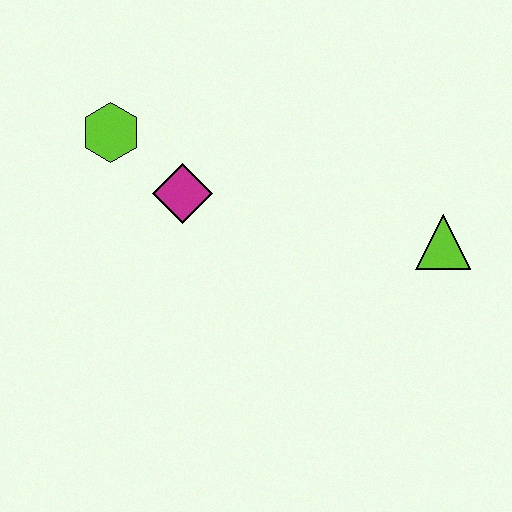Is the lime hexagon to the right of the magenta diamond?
No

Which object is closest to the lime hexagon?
The magenta diamond is closest to the lime hexagon.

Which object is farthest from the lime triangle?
The lime hexagon is farthest from the lime triangle.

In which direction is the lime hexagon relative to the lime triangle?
The lime hexagon is to the left of the lime triangle.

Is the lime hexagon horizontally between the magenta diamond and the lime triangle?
No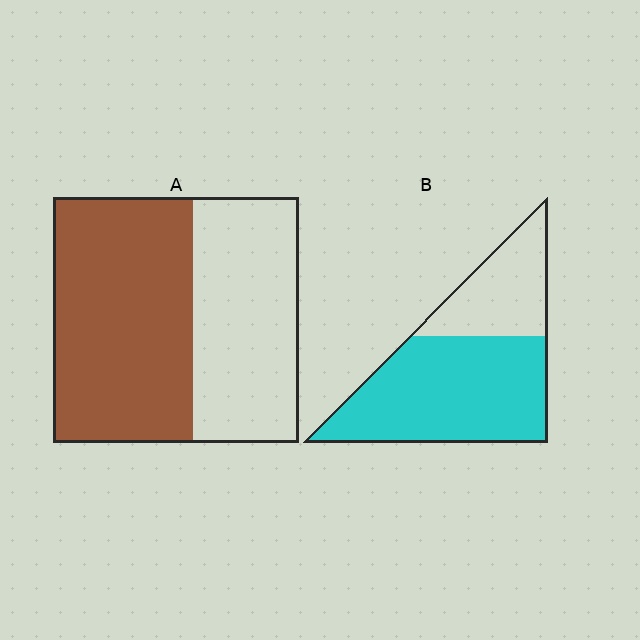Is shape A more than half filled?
Yes.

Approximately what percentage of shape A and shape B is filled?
A is approximately 55% and B is approximately 70%.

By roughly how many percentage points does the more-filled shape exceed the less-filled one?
By roughly 10 percentage points (B over A).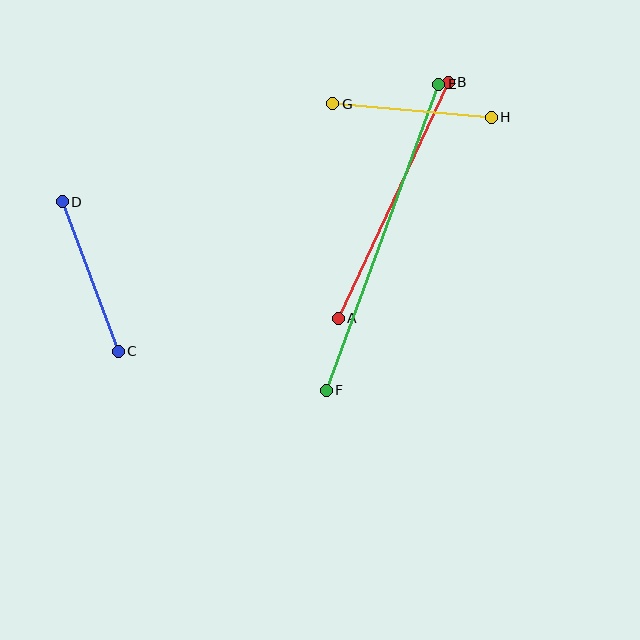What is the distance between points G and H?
The distance is approximately 159 pixels.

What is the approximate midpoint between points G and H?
The midpoint is at approximately (412, 110) pixels.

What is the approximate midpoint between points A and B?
The midpoint is at approximately (393, 200) pixels.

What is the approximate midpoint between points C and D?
The midpoint is at approximately (90, 276) pixels.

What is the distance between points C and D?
The distance is approximately 160 pixels.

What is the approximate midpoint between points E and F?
The midpoint is at approximately (383, 237) pixels.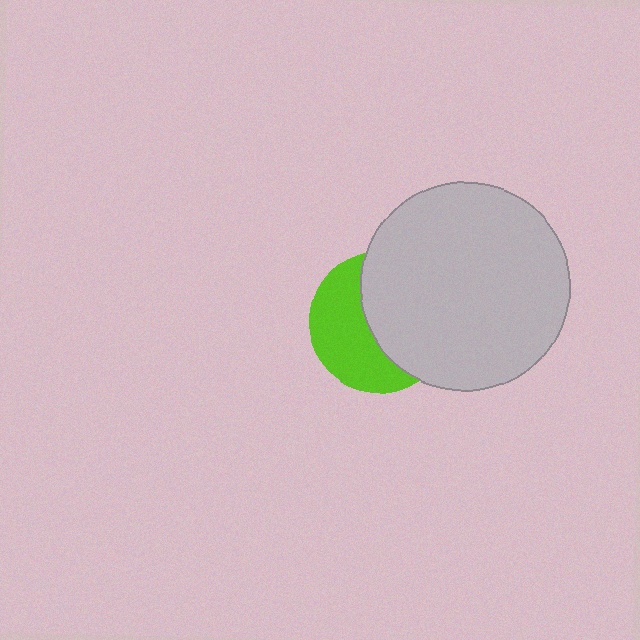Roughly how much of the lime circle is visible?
About half of it is visible (roughly 46%).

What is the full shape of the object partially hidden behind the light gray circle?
The partially hidden object is a lime circle.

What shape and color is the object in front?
The object in front is a light gray circle.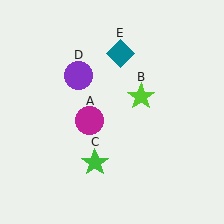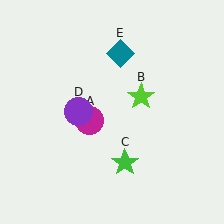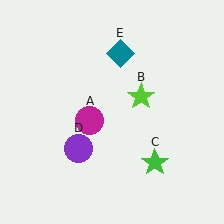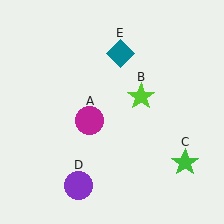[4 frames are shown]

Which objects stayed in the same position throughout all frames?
Magenta circle (object A) and lime star (object B) and teal diamond (object E) remained stationary.